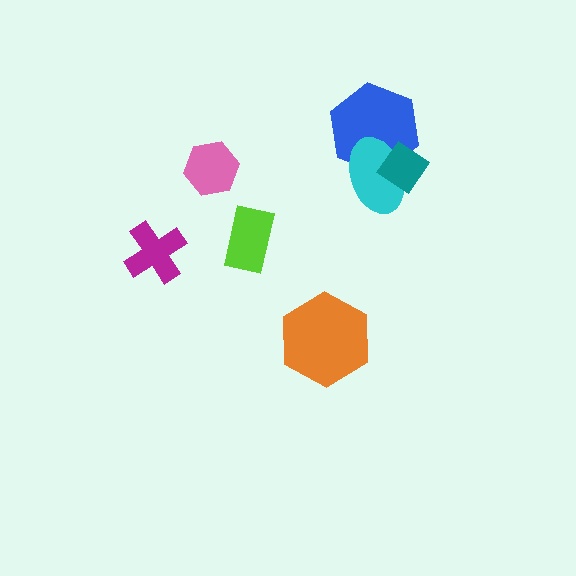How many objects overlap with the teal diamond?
2 objects overlap with the teal diamond.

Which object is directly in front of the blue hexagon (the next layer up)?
The cyan ellipse is directly in front of the blue hexagon.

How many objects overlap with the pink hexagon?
0 objects overlap with the pink hexagon.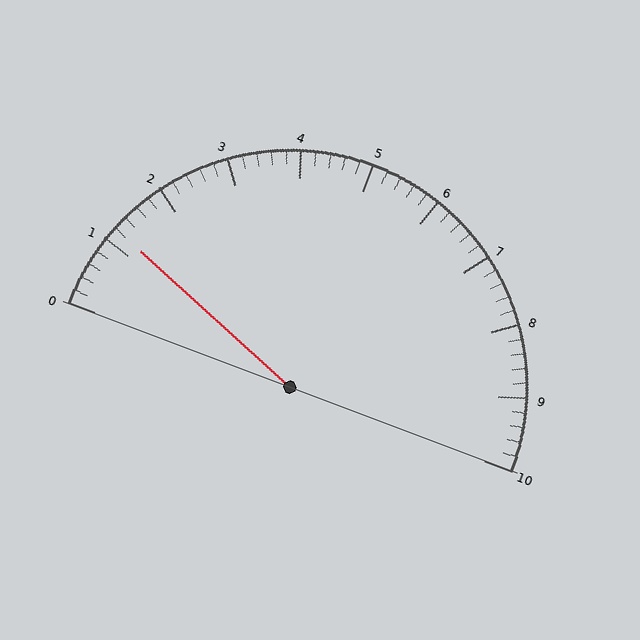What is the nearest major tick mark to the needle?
The nearest major tick mark is 1.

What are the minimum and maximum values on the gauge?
The gauge ranges from 0 to 10.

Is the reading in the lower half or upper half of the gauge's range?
The reading is in the lower half of the range (0 to 10).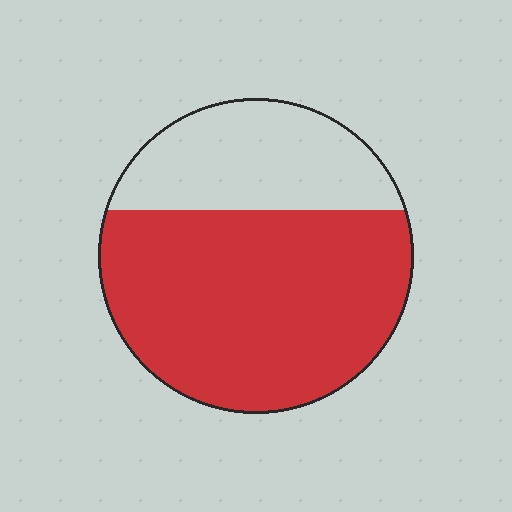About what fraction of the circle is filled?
About two thirds (2/3).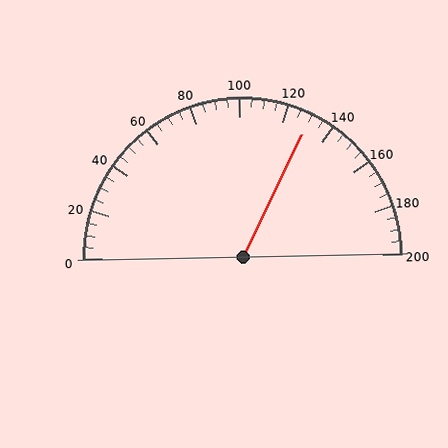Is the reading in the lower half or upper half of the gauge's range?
The reading is in the upper half of the range (0 to 200).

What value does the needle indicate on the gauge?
The needle indicates approximately 130.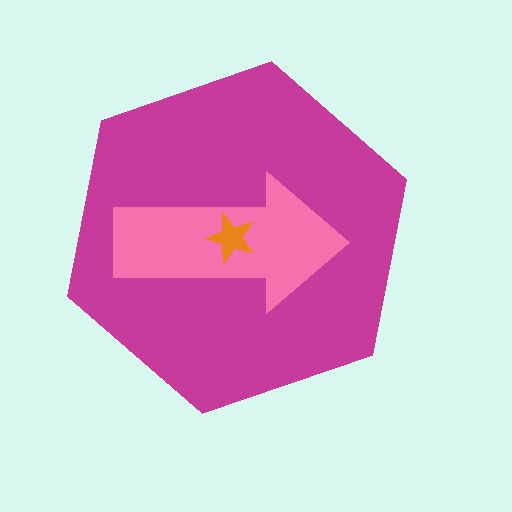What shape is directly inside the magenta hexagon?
The pink arrow.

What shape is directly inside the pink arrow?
The orange star.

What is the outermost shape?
The magenta hexagon.